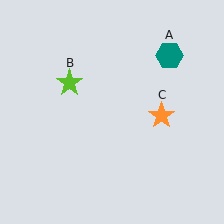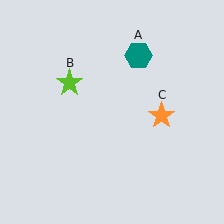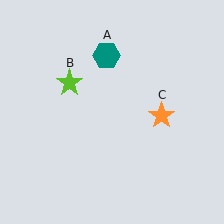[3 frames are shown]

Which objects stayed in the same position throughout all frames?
Lime star (object B) and orange star (object C) remained stationary.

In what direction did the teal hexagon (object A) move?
The teal hexagon (object A) moved left.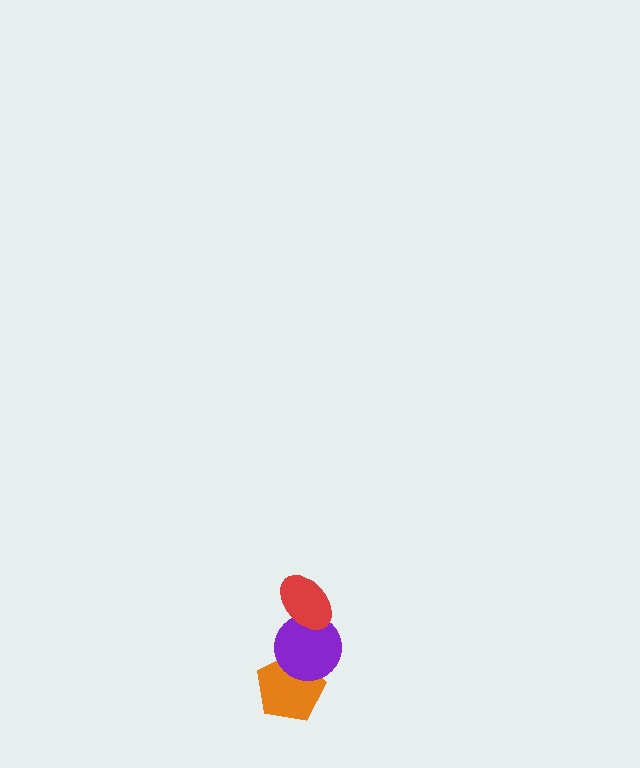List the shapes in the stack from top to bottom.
From top to bottom: the red ellipse, the purple circle, the orange pentagon.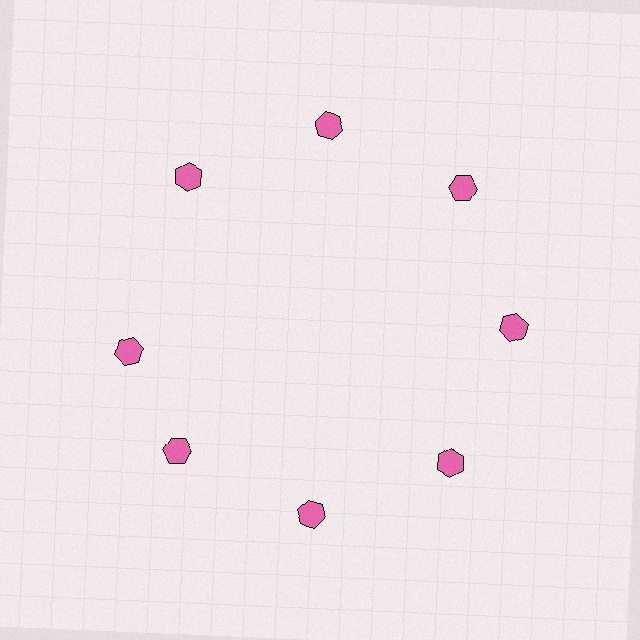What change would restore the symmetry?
The symmetry would be restored by rotating it back into even spacing with its neighbors so that all 8 hexagons sit at equal angles and equal distance from the center.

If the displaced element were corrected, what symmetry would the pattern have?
It would have 8-fold rotational symmetry — the pattern would map onto itself every 45 degrees.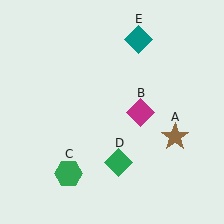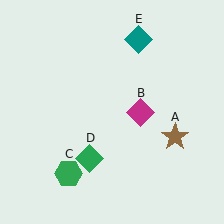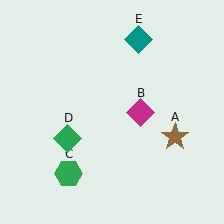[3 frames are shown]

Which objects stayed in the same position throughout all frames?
Brown star (object A) and magenta diamond (object B) and green hexagon (object C) and teal diamond (object E) remained stationary.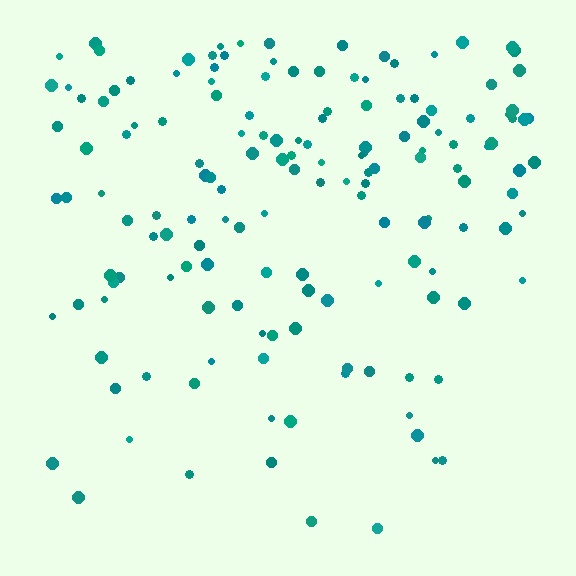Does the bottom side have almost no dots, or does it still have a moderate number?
Still a moderate number, just noticeably fewer than the top.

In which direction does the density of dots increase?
From bottom to top, with the top side densest.